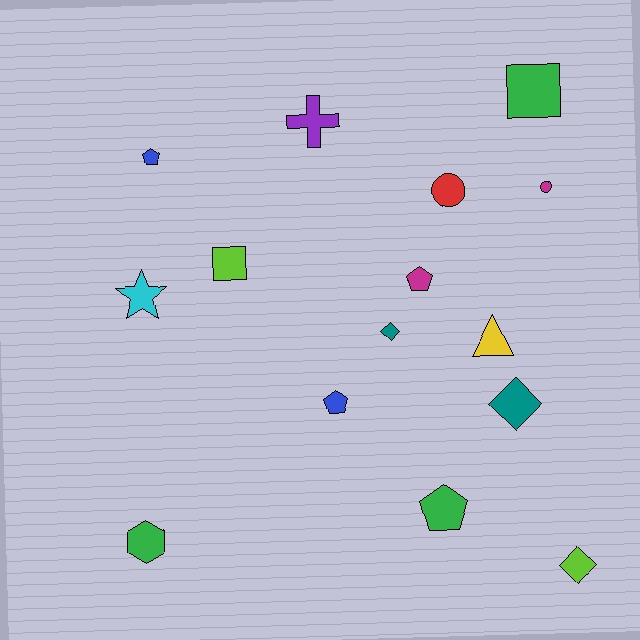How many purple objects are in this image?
There is 1 purple object.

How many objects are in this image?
There are 15 objects.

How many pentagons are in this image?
There are 4 pentagons.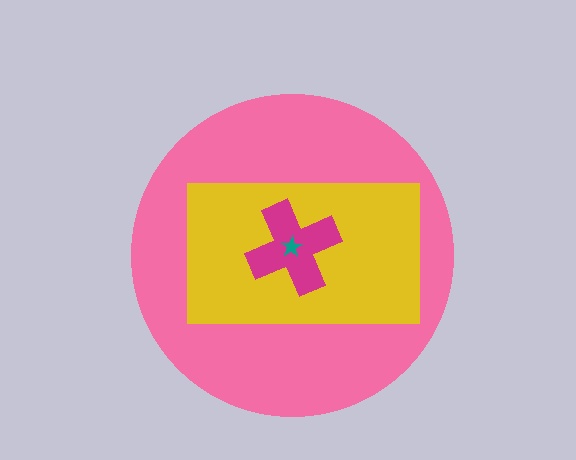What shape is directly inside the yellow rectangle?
The magenta cross.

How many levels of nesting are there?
4.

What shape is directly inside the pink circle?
The yellow rectangle.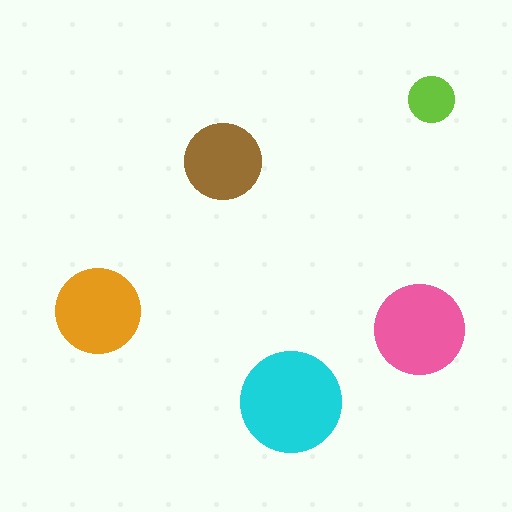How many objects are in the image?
There are 5 objects in the image.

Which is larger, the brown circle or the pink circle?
The pink one.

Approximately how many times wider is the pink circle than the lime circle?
About 2 times wider.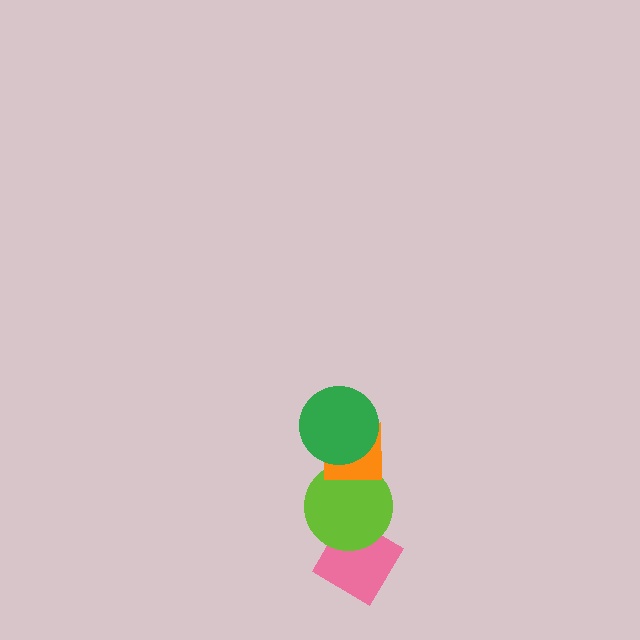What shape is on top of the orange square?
The green circle is on top of the orange square.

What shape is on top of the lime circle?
The orange square is on top of the lime circle.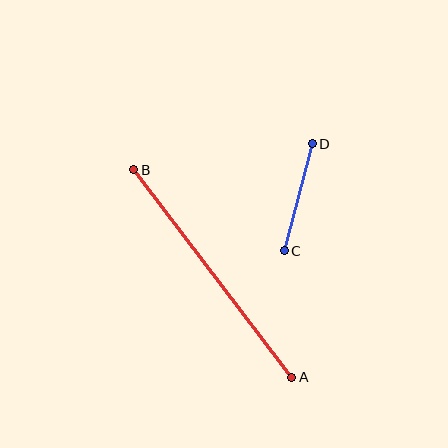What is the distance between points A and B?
The distance is approximately 261 pixels.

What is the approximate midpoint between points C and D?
The midpoint is at approximately (298, 197) pixels.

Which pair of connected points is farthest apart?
Points A and B are farthest apart.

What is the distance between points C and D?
The distance is approximately 110 pixels.